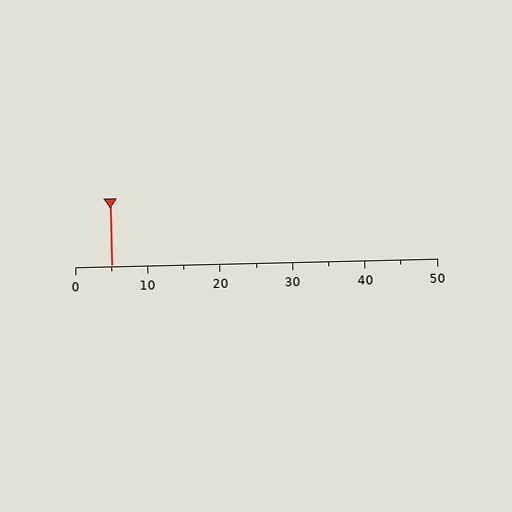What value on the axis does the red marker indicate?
The marker indicates approximately 5.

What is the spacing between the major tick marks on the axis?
The major ticks are spaced 10 apart.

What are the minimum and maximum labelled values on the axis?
The axis runs from 0 to 50.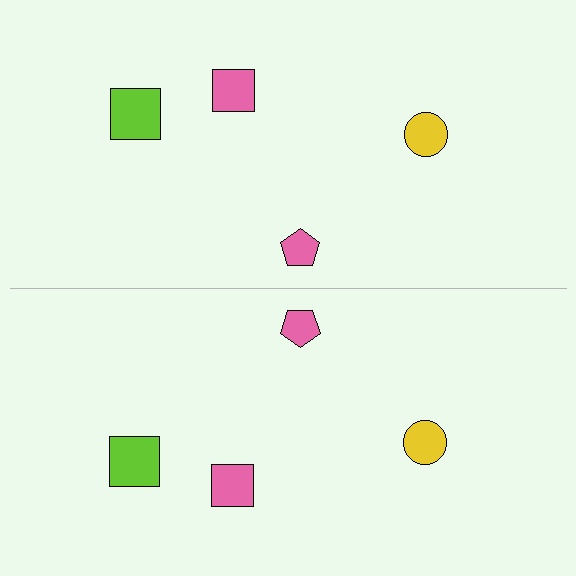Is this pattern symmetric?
Yes, this pattern has bilateral (reflection) symmetry.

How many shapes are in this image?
There are 8 shapes in this image.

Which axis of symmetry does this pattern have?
The pattern has a horizontal axis of symmetry running through the center of the image.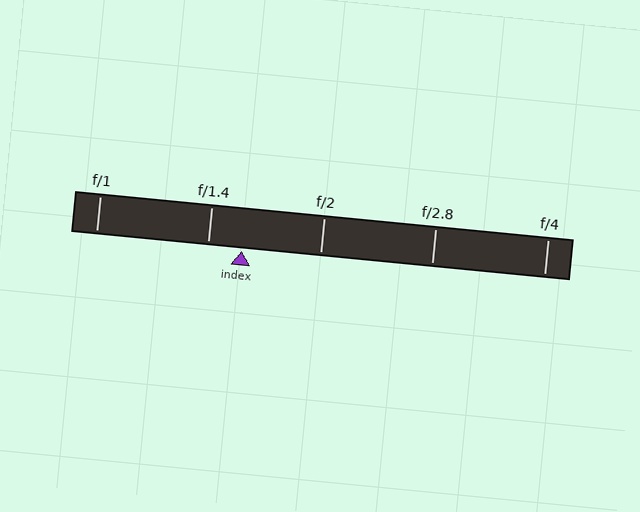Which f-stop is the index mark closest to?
The index mark is closest to f/1.4.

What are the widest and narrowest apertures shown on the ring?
The widest aperture shown is f/1 and the narrowest is f/4.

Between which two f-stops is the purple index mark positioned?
The index mark is between f/1.4 and f/2.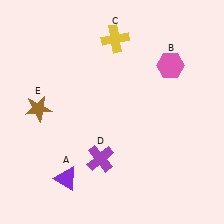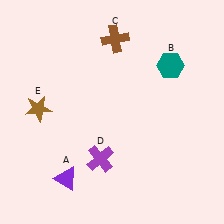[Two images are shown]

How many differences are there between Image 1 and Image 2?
There are 2 differences between the two images.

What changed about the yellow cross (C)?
In Image 1, C is yellow. In Image 2, it changed to brown.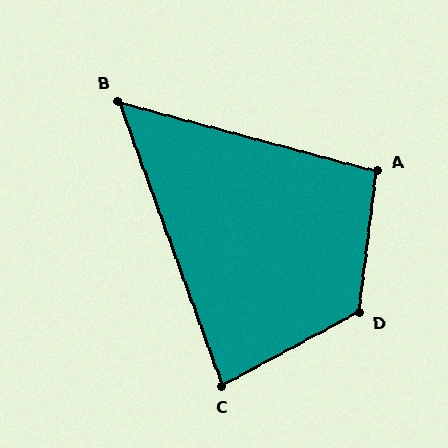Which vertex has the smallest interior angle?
B, at approximately 55 degrees.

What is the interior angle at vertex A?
Approximately 98 degrees (obtuse).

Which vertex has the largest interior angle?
D, at approximately 125 degrees.